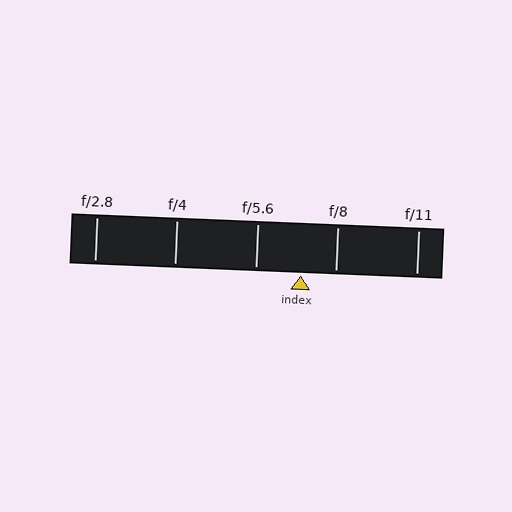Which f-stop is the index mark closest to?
The index mark is closest to f/8.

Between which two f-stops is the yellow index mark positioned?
The index mark is between f/5.6 and f/8.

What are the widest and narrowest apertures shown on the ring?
The widest aperture shown is f/2.8 and the narrowest is f/11.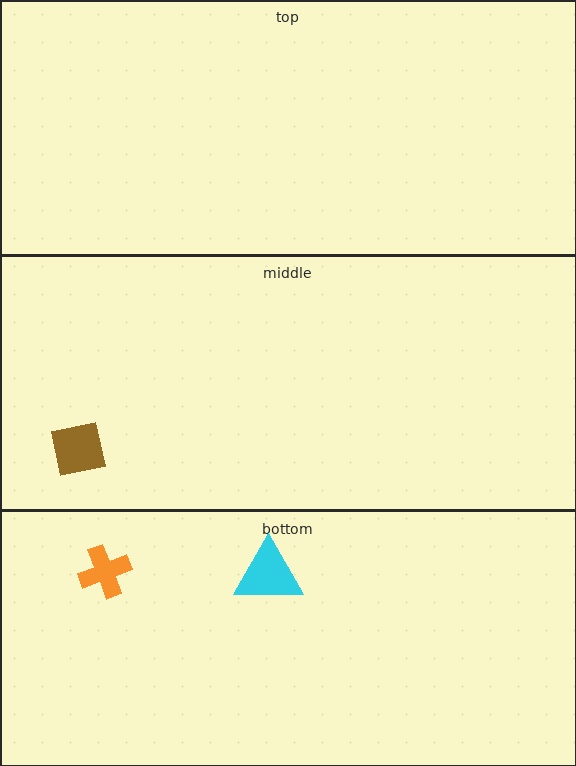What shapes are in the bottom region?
The cyan triangle, the orange cross.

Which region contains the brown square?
The middle region.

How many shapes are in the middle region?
1.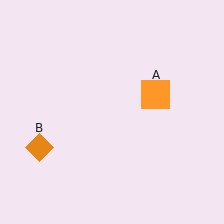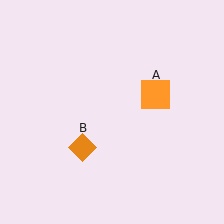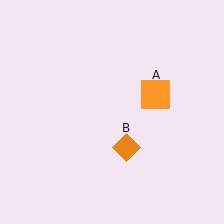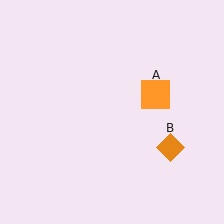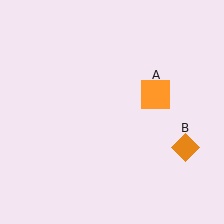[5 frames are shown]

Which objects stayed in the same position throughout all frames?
Orange square (object A) remained stationary.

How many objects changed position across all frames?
1 object changed position: orange diamond (object B).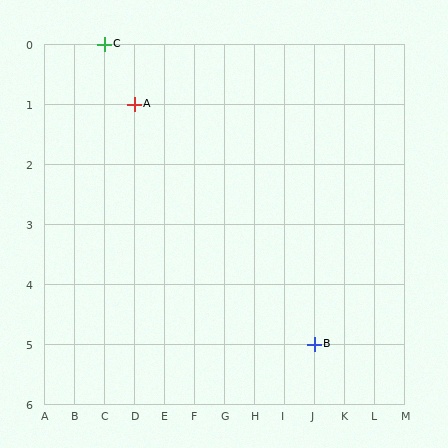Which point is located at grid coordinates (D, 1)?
Point A is at (D, 1).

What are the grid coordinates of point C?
Point C is at grid coordinates (C, 0).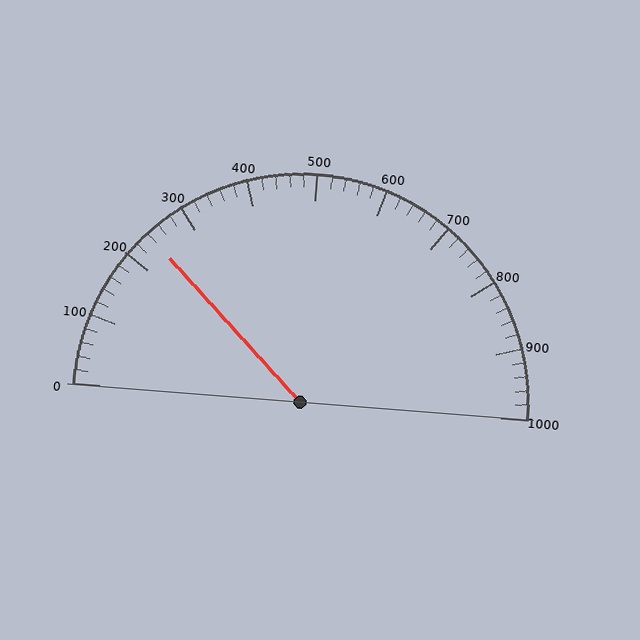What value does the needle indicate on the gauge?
The needle indicates approximately 240.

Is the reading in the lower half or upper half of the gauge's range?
The reading is in the lower half of the range (0 to 1000).